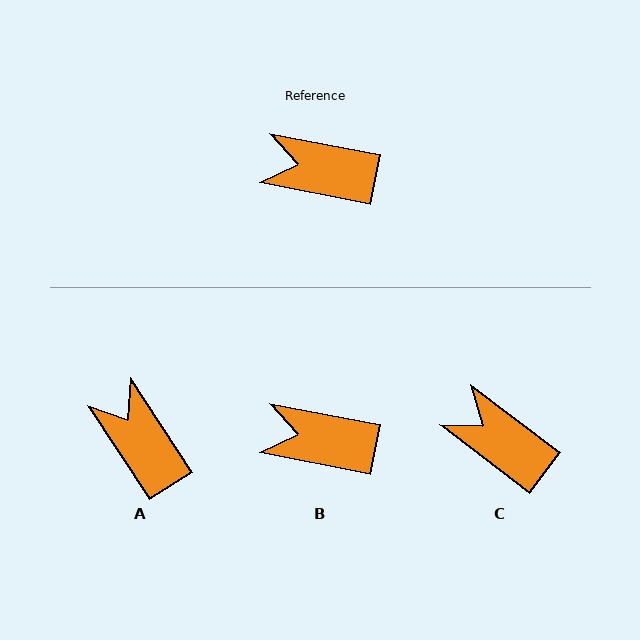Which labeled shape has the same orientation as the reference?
B.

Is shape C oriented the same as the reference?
No, it is off by about 26 degrees.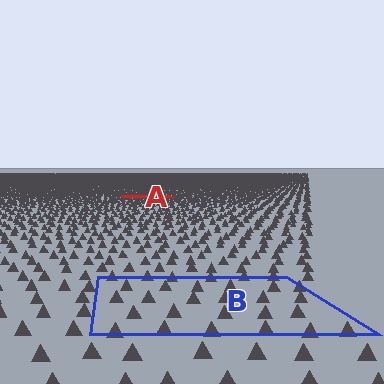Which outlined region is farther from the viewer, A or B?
Region A is farther from the viewer — the texture elements inside it appear smaller and more densely packed.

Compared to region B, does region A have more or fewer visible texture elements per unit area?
Region A has more texture elements per unit area — they are packed more densely because it is farther away.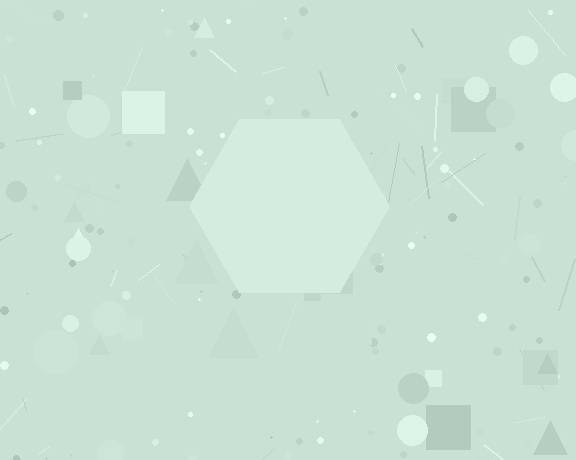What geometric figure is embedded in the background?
A hexagon is embedded in the background.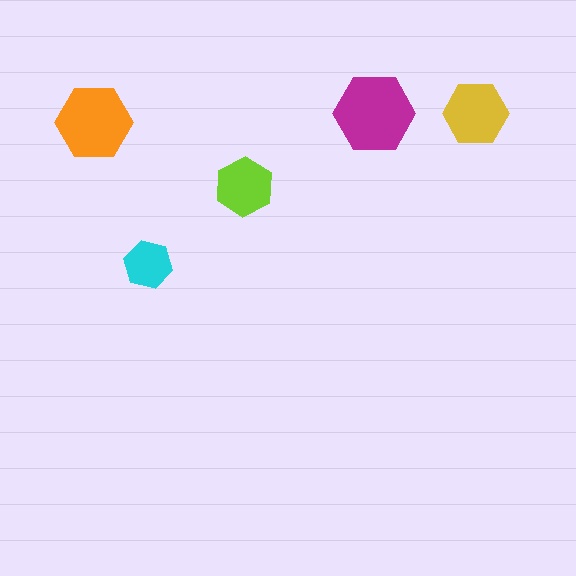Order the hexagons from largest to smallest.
the magenta one, the orange one, the yellow one, the lime one, the cyan one.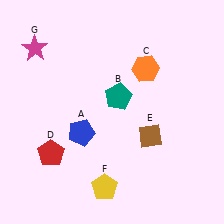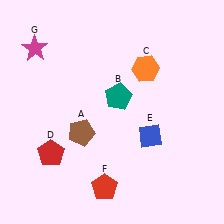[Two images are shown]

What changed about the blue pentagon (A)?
In Image 1, A is blue. In Image 2, it changed to brown.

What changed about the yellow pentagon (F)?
In Image 1, F is yellow. In Image 2, it changed to red.